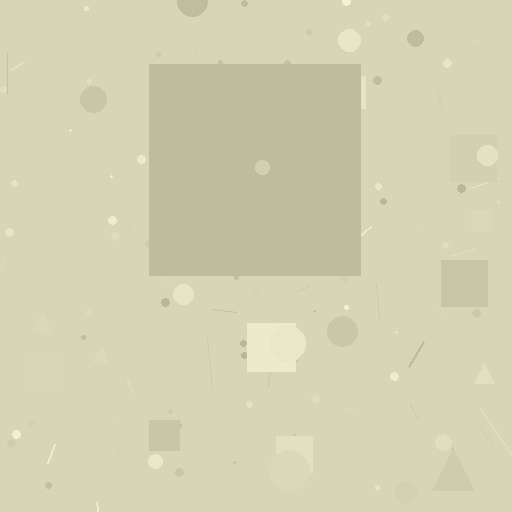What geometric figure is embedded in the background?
A square is embedded in the background.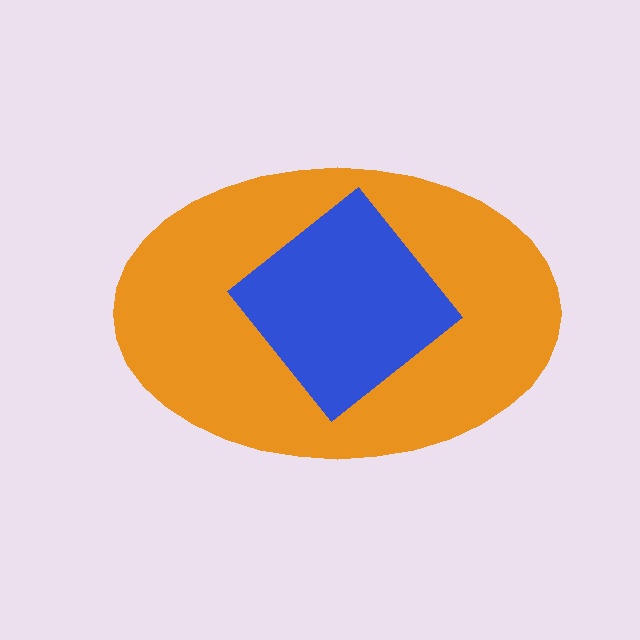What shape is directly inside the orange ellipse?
The blue diamond.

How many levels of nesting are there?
2.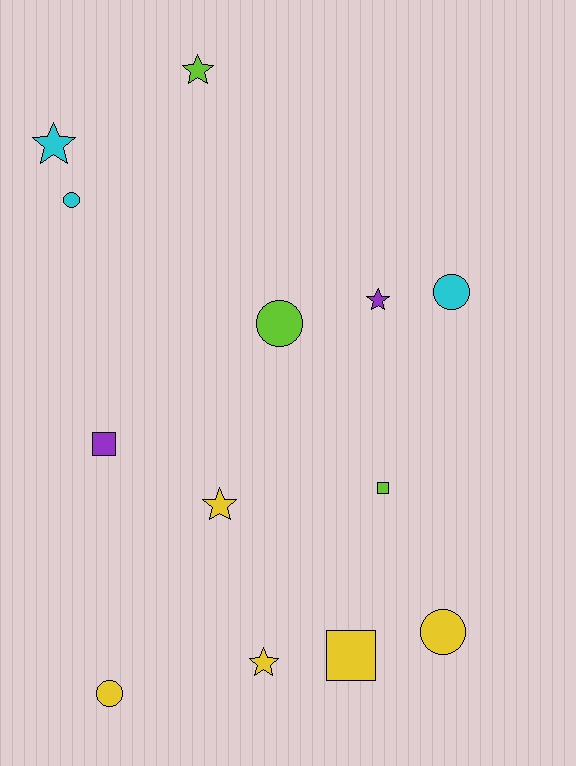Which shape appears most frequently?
Circle, with 5 objects.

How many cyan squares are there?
There are no cyan squares.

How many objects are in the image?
There are 13 objects.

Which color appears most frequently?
Yellow, with 5 objects.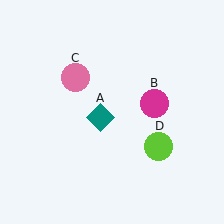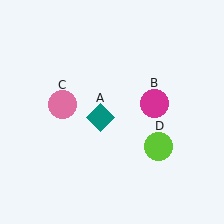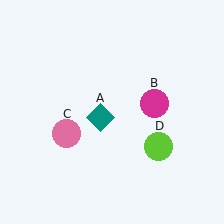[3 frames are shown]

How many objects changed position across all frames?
1 object changed position: pink circle (object C).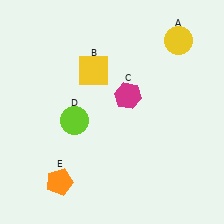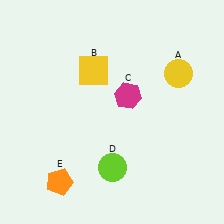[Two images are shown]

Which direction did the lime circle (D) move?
The lime circle (D) moved down.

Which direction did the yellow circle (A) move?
The yellow circle (A) moved down.